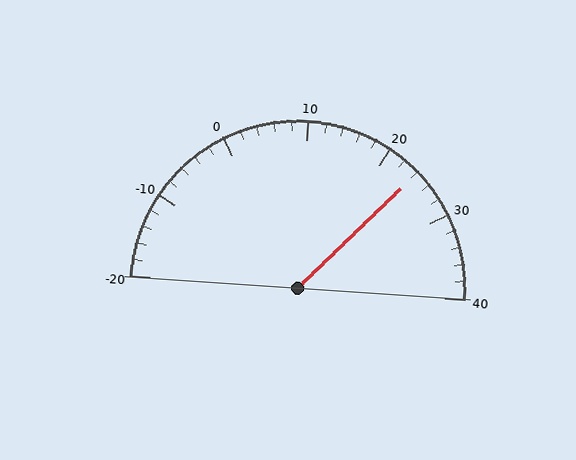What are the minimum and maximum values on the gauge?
The gauge ranges from -20 to 40.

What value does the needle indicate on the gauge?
The needle indicates approximately 24.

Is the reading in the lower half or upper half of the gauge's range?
The reading is in the upper half of the range (-20 to 40).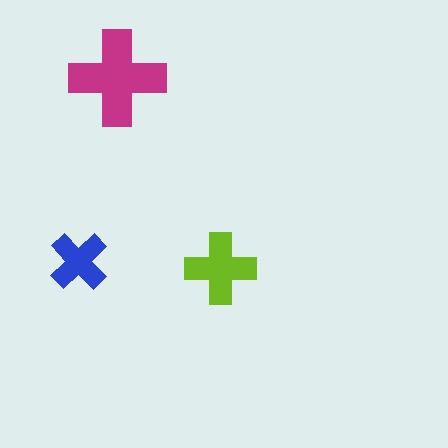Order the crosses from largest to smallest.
the magenta one, the lime one, the blue one.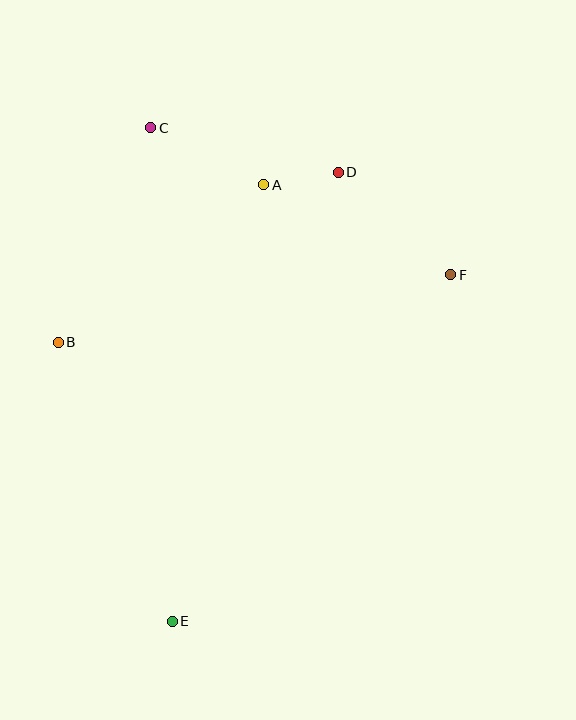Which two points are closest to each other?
Points A and D are closest to each other.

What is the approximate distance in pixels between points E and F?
The distance between E and F is approximately 445 pixels.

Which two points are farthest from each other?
Points C and E are farthest from each other.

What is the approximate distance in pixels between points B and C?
The distance between B and C is approximately 233 pixels.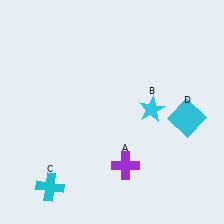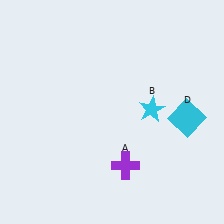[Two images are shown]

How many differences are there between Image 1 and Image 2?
There is 1 difference between the two images.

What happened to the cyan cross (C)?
The cyan cross (C) was removed in Image 2. It was in the bottom-left area of Image 1.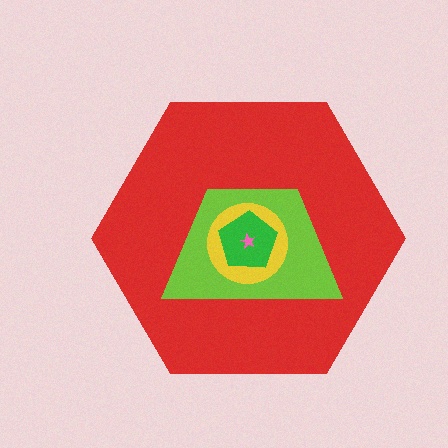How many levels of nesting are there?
5.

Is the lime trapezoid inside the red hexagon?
Yes.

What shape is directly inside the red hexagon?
The lime trapezoid.